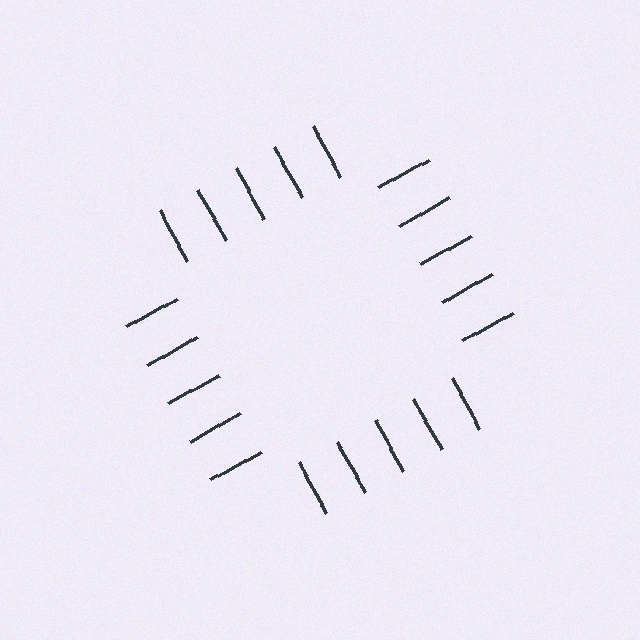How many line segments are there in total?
20 — 5 along each of the 4 edges.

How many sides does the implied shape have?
4 sides — the line-ends trace a square.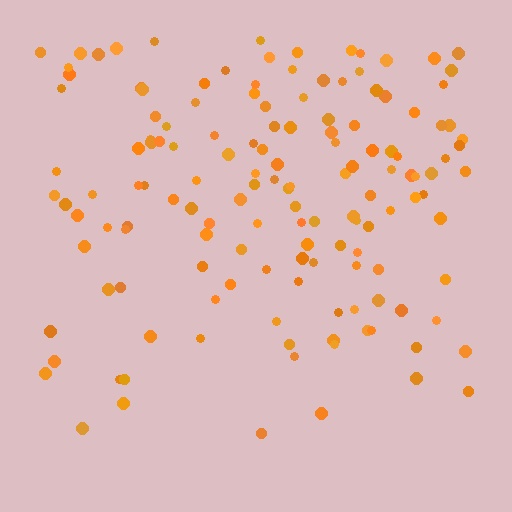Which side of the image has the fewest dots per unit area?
The bottom.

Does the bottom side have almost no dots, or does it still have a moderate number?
Still a moderate number, just noticeably fewer than the top.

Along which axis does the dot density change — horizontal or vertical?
Vertical.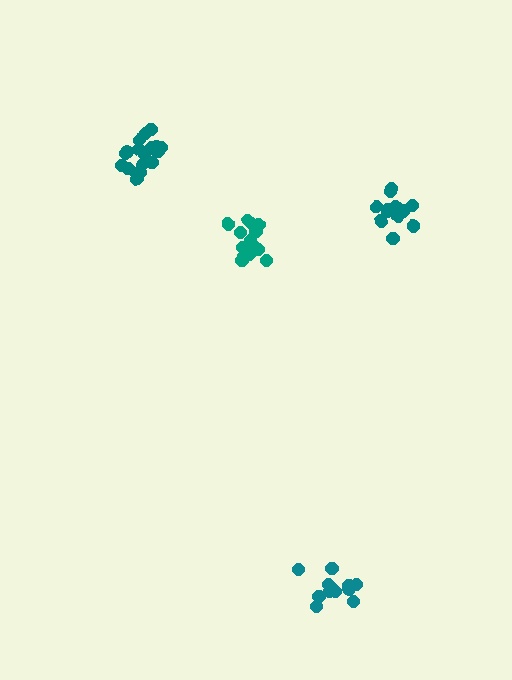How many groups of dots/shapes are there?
There are 4 groups.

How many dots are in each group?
Group 1: 13 dots, Group 2: 13 dots, Group 3: 19 dots, Group 4: 15 dots (60 total).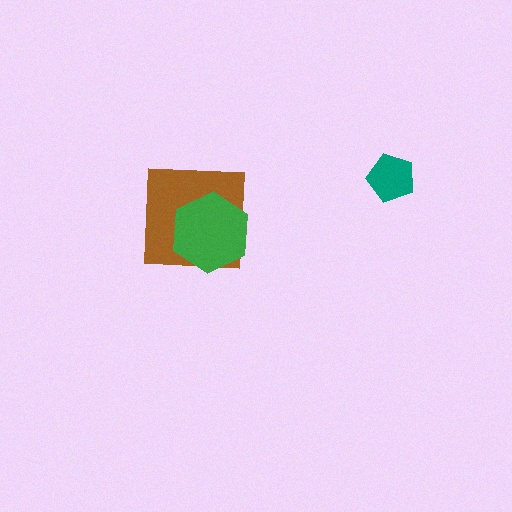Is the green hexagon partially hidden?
No, no other shape covers it.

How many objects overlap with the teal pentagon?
0 objects overlap with the teal pentagon.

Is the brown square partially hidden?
Yes, it is partially covered by another shape.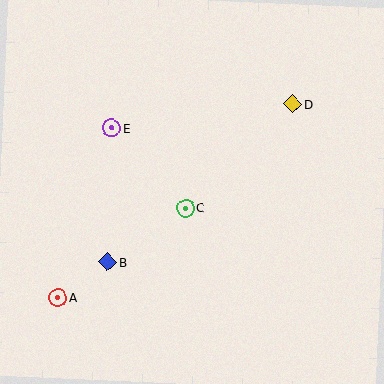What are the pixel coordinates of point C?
Point C is at (186, 208).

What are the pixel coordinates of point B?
Point B is at (108, 262).